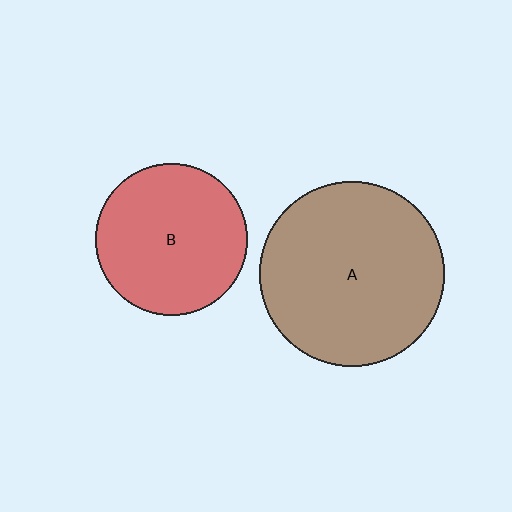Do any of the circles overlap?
No, none of the circles overlap.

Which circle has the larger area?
Circle A (brown).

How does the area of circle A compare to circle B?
Approximately 1.5 times.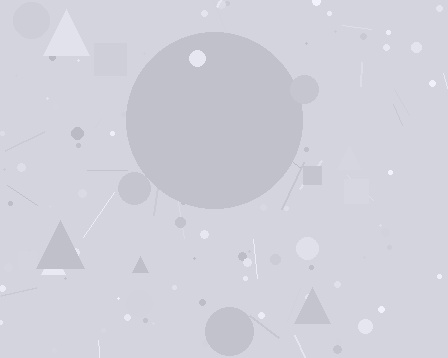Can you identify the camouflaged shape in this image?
The camouflaged shape is a circle.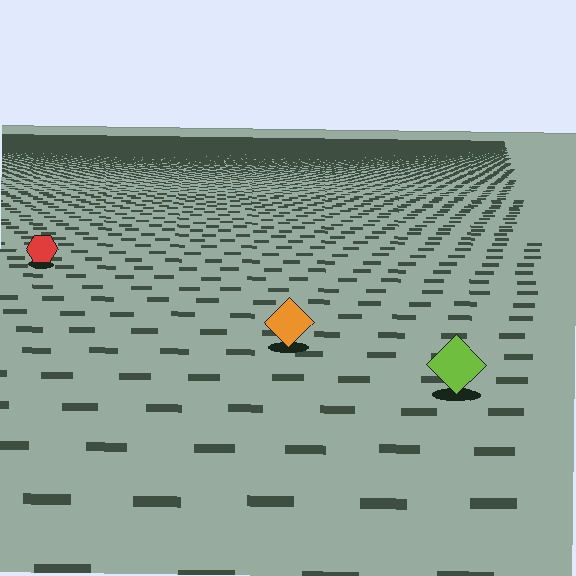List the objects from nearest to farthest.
From nearest to farthest: the lime diamond, the orange diamond, the red hexagon.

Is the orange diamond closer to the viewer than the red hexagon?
Yes. The orange diamond is closer — you can tell from the texture gradient: the ground texture is coarser near it.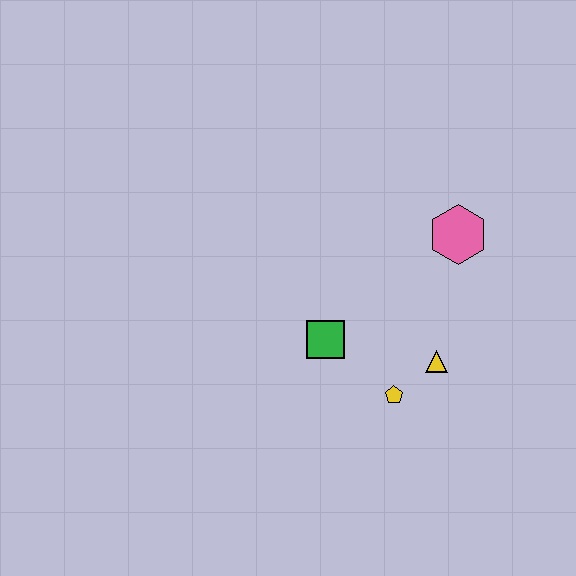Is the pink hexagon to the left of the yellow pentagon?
No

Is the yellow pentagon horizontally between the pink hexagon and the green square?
Yes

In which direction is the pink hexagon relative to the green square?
The pink hexagon is to the right of the green square.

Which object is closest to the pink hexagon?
The yellow triangle is closest to the pink hexagon.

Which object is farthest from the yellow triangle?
The pink hexagon is farthest from the yellow triangle.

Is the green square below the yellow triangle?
No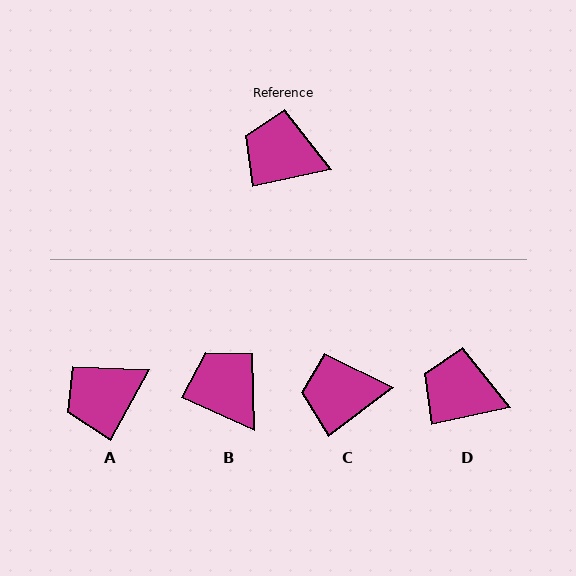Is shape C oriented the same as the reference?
No, it is off by about 25 degrees.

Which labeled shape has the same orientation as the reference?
D.